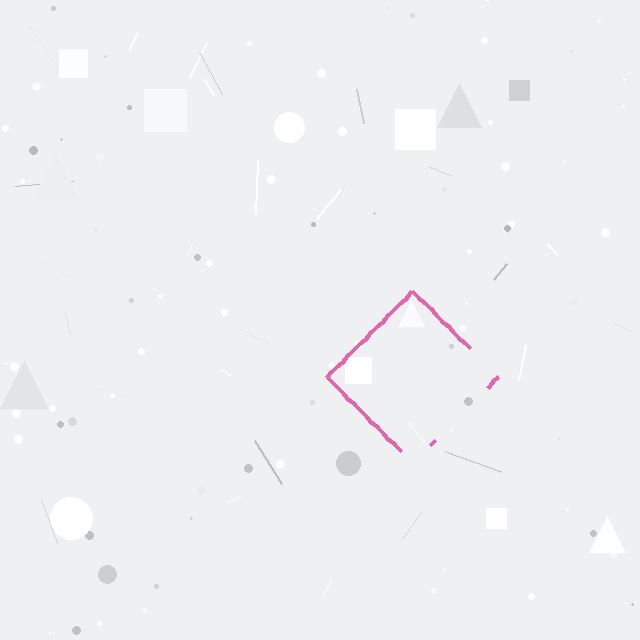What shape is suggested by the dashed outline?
The dashed outline suggests a diamond.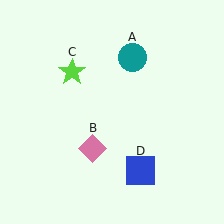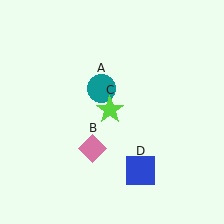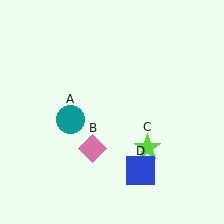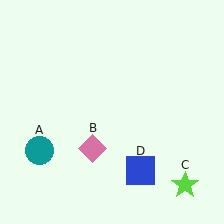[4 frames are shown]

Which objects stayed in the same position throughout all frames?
Pink diamond (object B) and blue square (object D) remained stationary.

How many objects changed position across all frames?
2 objects changed position: teal circle (object A), lime star (object C).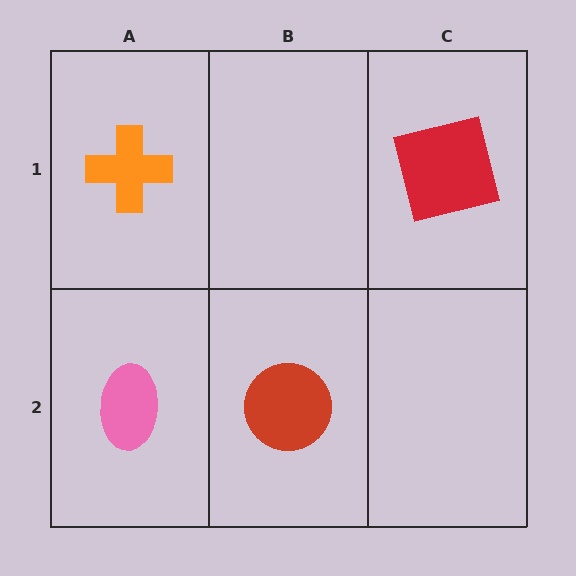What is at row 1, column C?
A red square.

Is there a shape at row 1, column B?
No, that cell is empty.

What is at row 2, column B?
A red circle.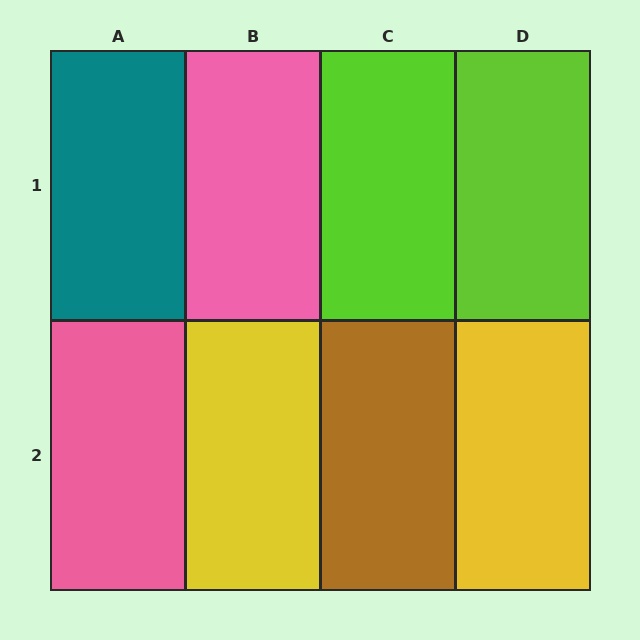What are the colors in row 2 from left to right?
Pink, yellow, brown, yellow.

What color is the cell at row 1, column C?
Lime.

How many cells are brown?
1 cell is brown.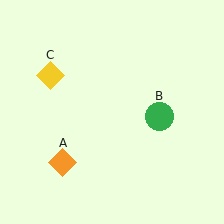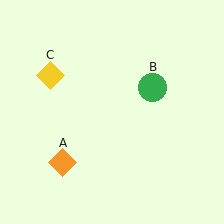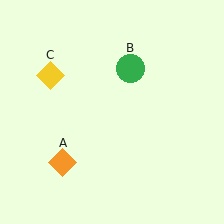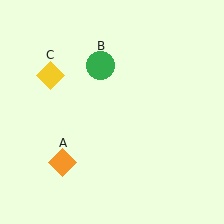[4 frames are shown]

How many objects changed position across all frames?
1 object changed position: green circle (object B).